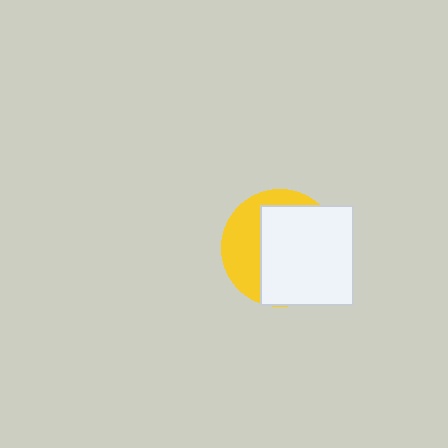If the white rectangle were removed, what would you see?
You would see the complete yellow circle.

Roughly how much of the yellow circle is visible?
A small part of it is visible (roughly 36%).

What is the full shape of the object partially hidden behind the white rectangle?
The partially hidden object is a yellow circle.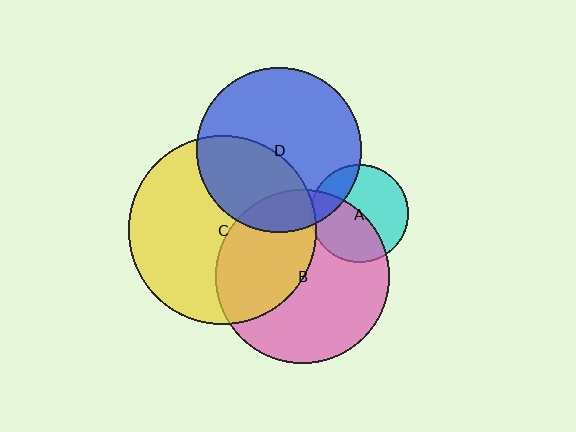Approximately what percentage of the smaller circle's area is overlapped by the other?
Approximately 40%.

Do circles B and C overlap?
Yes.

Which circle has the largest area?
Circle C (yellow).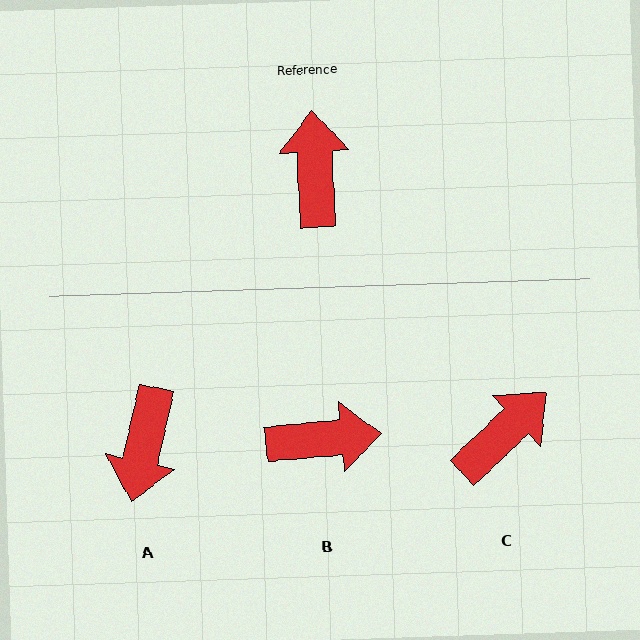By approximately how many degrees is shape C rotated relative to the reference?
Approximately 49 degrees clockwise.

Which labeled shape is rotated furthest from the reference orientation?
A, about 164 degrees away.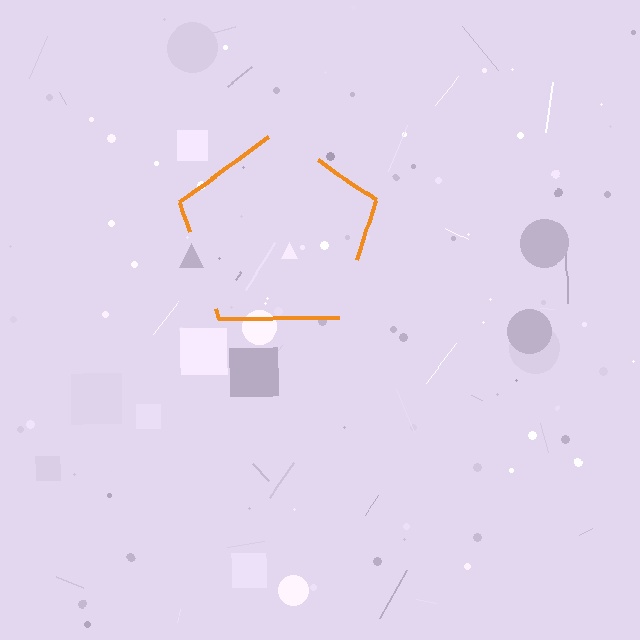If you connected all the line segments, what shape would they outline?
They would outline a pentagon.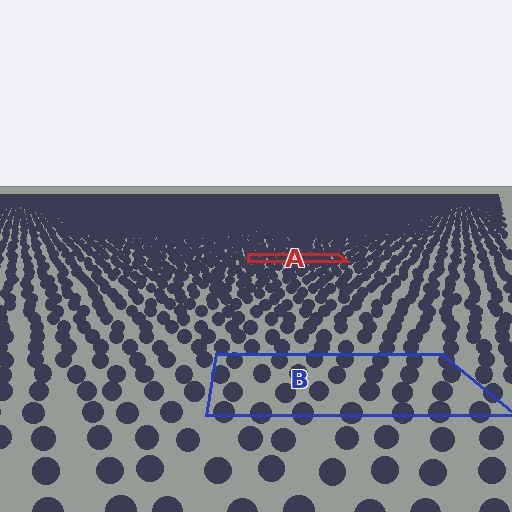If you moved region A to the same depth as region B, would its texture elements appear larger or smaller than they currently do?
They would appear larger. At a closer depth, the same texture elements are projected at a bigger on-screen size.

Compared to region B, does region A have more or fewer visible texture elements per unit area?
Region A has more texture elements per unit area — they are packed more densely because it is farther away.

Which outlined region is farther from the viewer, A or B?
Region A is farther from the viewer — the texture elements inside it appear smaller and more densely packed.